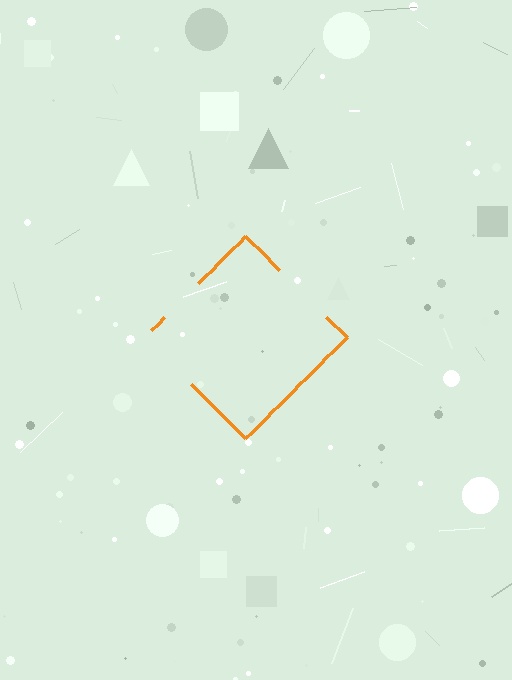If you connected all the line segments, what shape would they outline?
They would outline a diamond.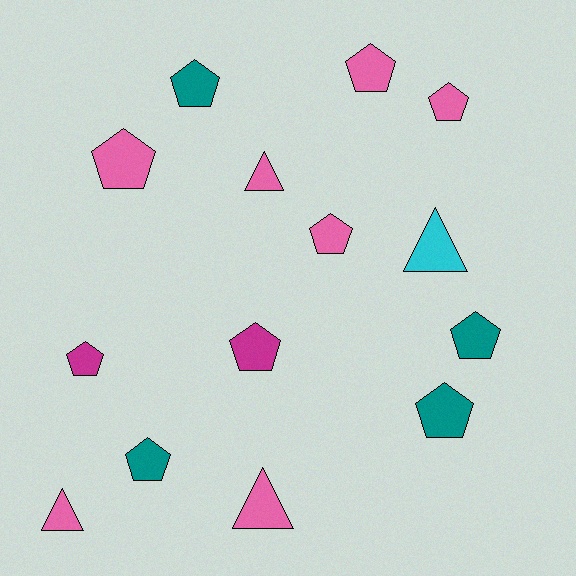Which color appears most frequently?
Pink, with 7 objects.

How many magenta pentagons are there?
There are 2 magenta pentagons.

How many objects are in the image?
There are 14 objects.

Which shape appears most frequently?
Pentagon, with 10 objects.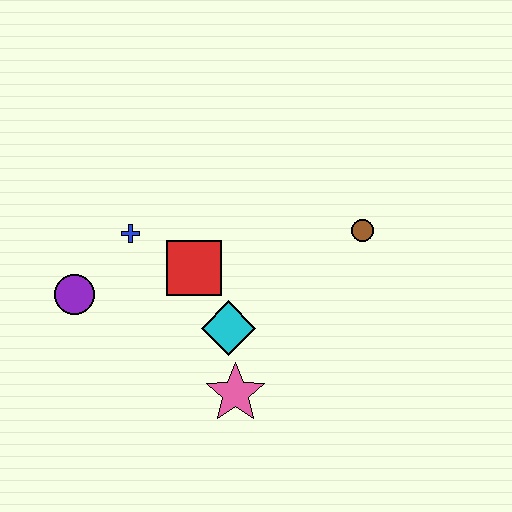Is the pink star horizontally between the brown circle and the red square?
Yes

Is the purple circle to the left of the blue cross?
Yes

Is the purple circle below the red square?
Yes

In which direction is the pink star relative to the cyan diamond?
The pink star is below the cyan diamond.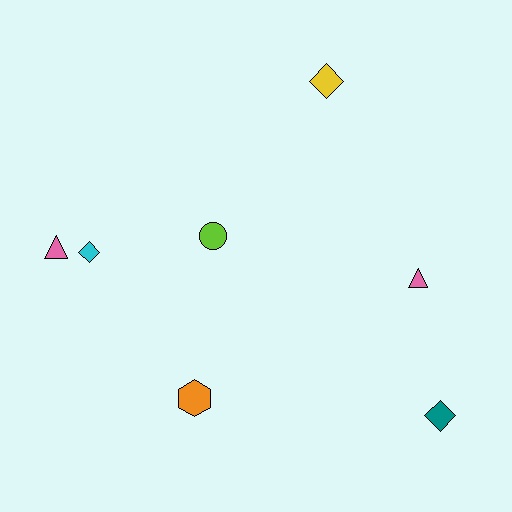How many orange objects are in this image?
There is 1 orange object.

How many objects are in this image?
There are 7 objects.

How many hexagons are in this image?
There is 1 hexagon.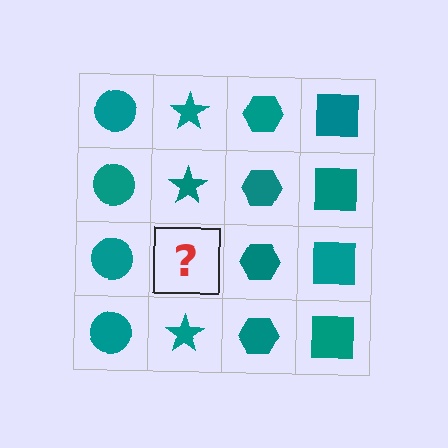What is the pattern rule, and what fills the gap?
The rule is that each column has a consistent shape. The gap should be filled with a teal star.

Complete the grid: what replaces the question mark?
The question mark should be replaced with a teal star.